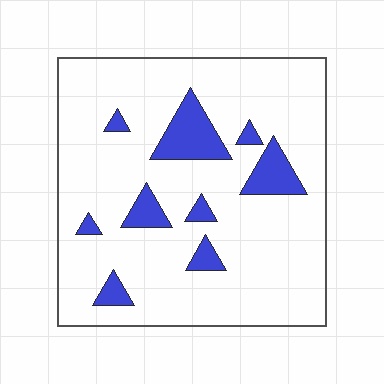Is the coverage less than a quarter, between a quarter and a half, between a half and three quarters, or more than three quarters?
Less than a quarter.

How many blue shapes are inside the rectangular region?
9.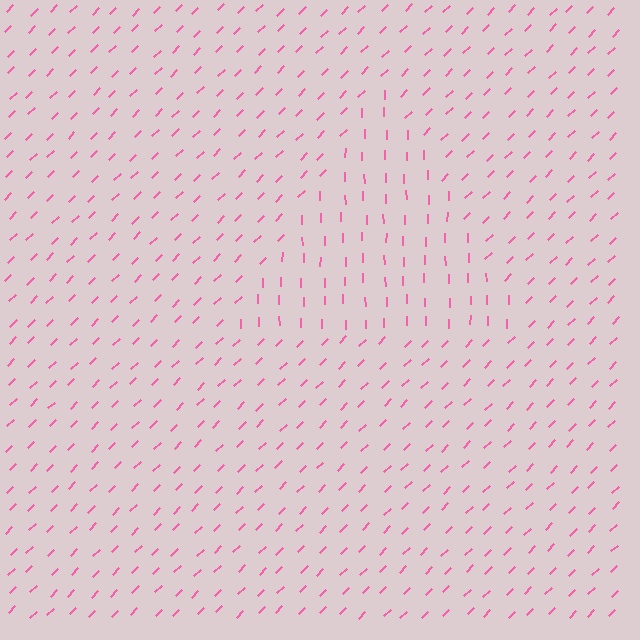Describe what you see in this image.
The image is filled with small pink line segments. A triangle region in the image has lines oriented differently from the surrounding lines, creating a visible texture boundary.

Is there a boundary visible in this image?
Yes, there is a texture boundary formed by a change in line orientation.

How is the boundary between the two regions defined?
The boundary is defined purely by a change in line orientation (approximately 45 degrees difference). All lines are the same color and thickness.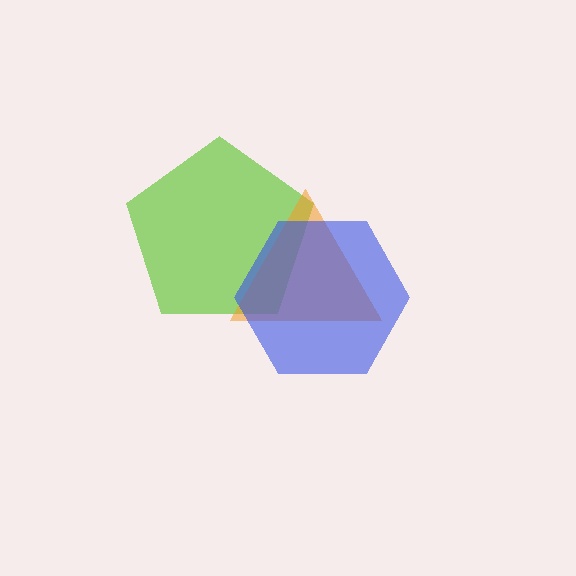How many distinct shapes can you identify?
There are 3 distinct shapes: a lime pentagon, an orange triangle, a blue hexagon.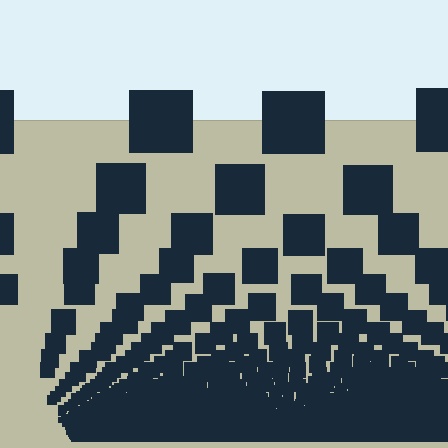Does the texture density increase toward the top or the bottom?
Density increases toward the bottom.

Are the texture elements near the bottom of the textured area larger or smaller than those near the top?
Smaller. The gradient is inverted — elements near the bottom are smaller and denser.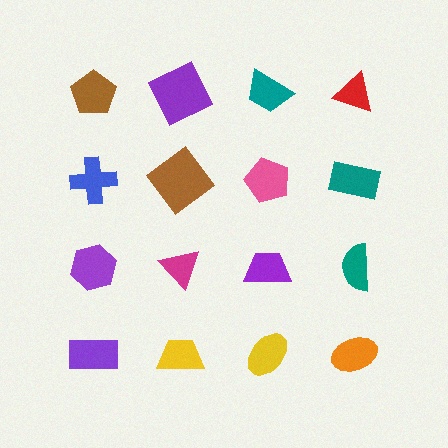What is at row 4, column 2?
A yellow trapezoid.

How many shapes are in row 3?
4 shapes.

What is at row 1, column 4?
A red triangle.